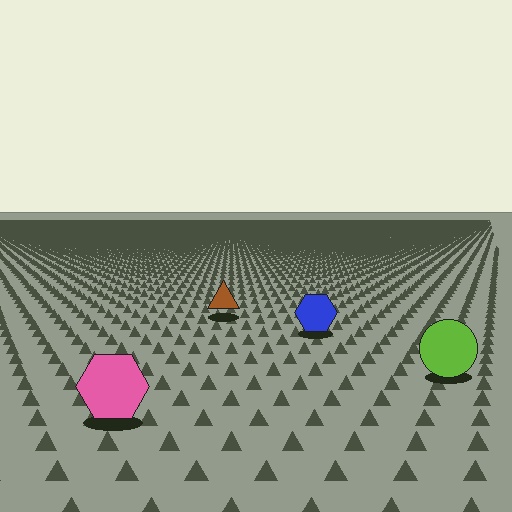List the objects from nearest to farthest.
From nearest to farthest: the pink hexagon, the lime circle, the blue hexagon, the brown triangle.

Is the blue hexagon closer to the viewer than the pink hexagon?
No. The pink hexagon is closer — you can tell from the texture gradient: the ground texture is coarser near it.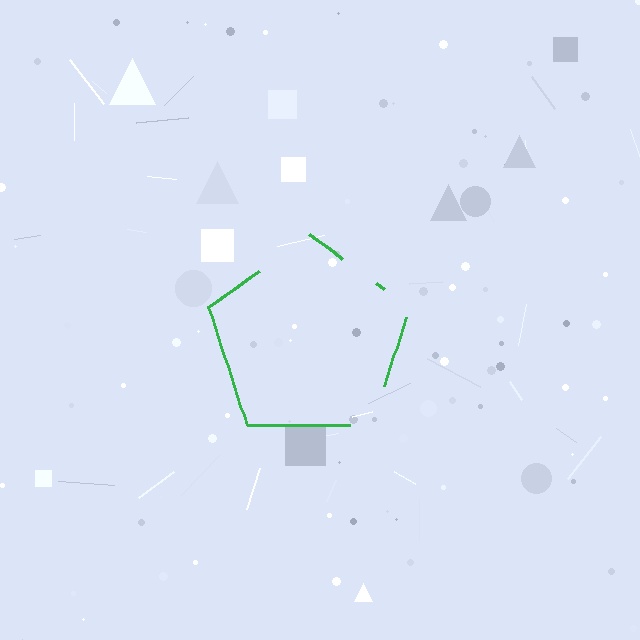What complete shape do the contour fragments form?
The contour fragments form a pentagon.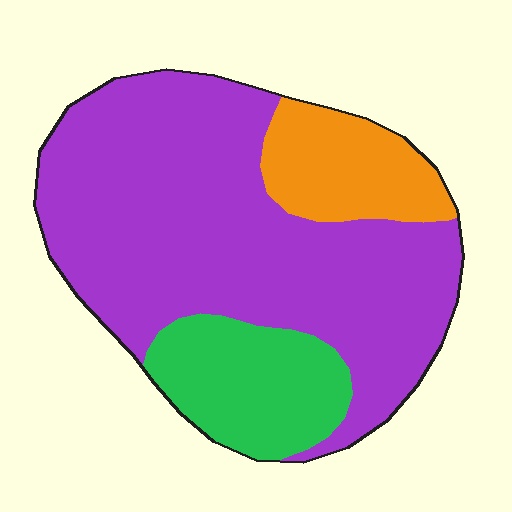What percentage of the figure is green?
Green covers roughly 20% of the figure.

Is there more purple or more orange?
Purple.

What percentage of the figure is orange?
Orange covers around 15% of the figure.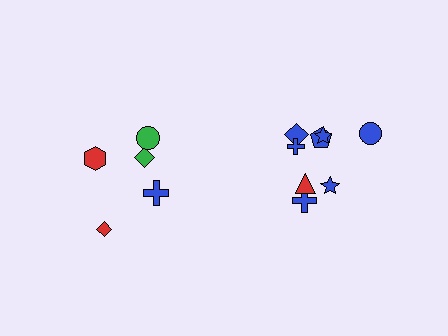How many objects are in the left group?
There are 5 objects.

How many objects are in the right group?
There are 8 objects.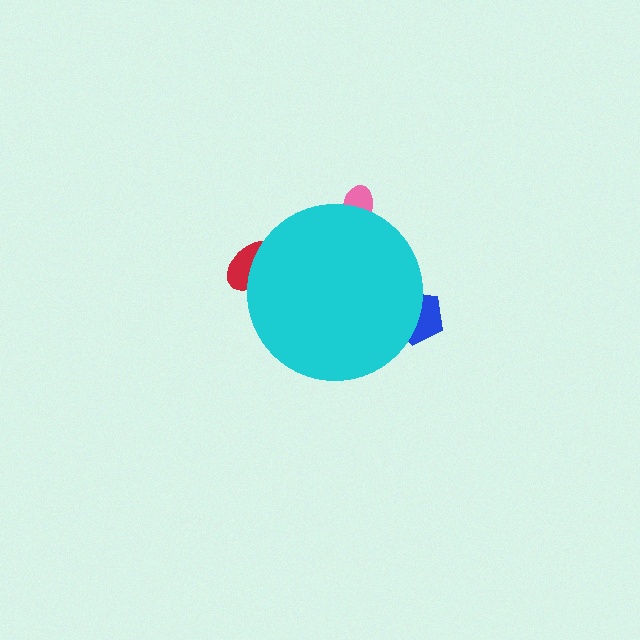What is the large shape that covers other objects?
A cyan circle.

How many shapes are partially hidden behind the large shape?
3 shapes are partially hidden.